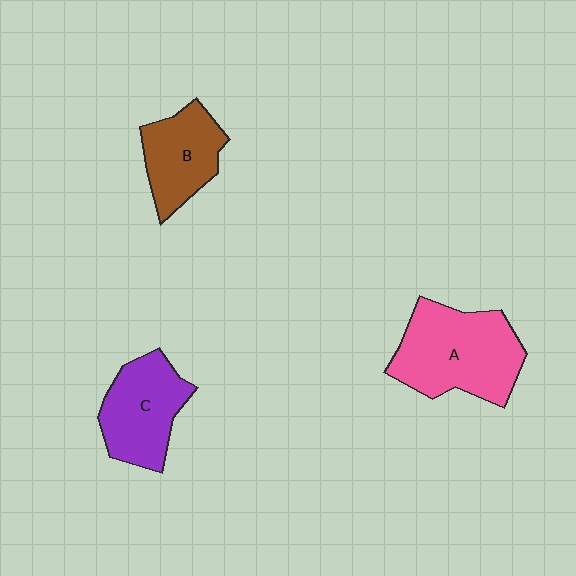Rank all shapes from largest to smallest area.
From largest to smallest: A (pink), C (purple), B (brown).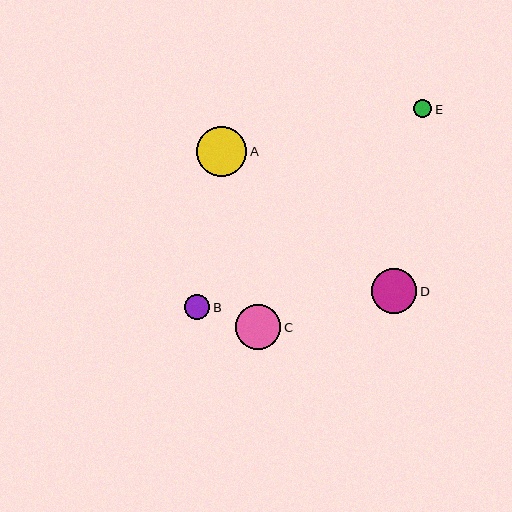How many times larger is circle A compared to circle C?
Circle A is approximately 1.1 times the size of circle C.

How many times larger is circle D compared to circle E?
Circle D is approximately 2.4 times the size of circle E.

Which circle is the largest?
Circle A is the largest with a size of approximately 50 pixels.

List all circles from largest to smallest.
From largest to smallest: A, C, D, B, E.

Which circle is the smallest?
Circle E is the smallest with a size of approximately 18 pixels.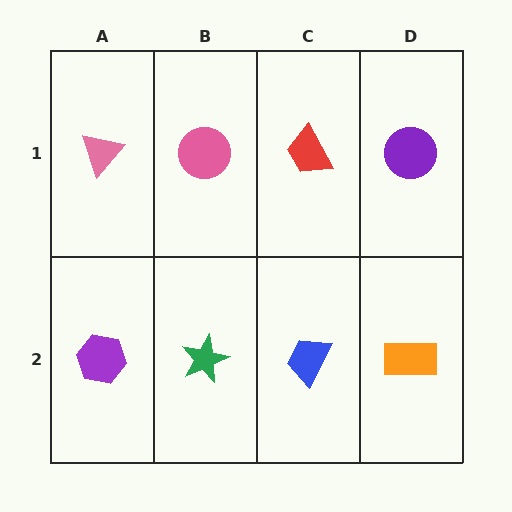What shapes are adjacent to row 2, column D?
A purple circle (row 1, column D), a blue trapezoid (row 2, column C).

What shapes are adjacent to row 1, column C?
A blue trapezoid (row 2, column C), a pink circle (row 1, column B), a purple circle (row 1, column D).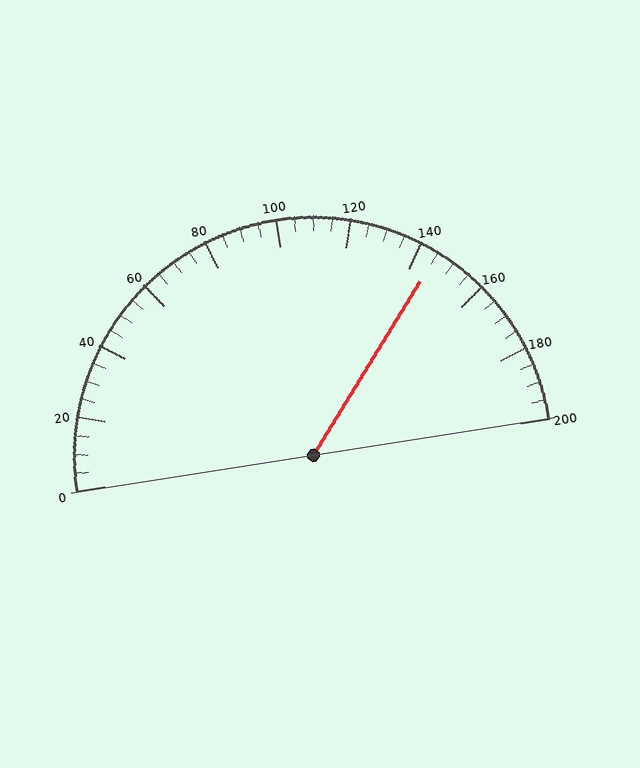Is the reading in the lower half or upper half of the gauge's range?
The reading is in the upper half of the range (0 to 200).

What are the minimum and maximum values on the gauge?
The gauge ranges from 0 to 200.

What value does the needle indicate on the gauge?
The needle indicates approximately 145.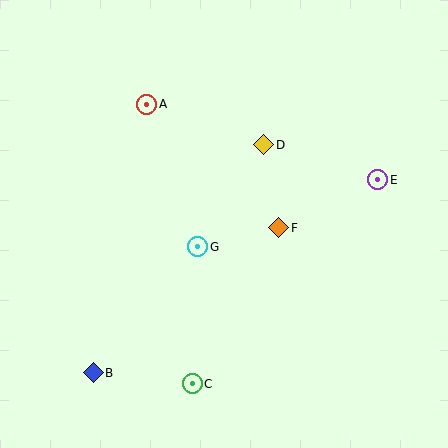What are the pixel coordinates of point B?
Point B is at (93, 373).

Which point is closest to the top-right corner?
Point E is closest to the top-right corner.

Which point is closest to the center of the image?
Point G at (198, 247) is closest to the center.